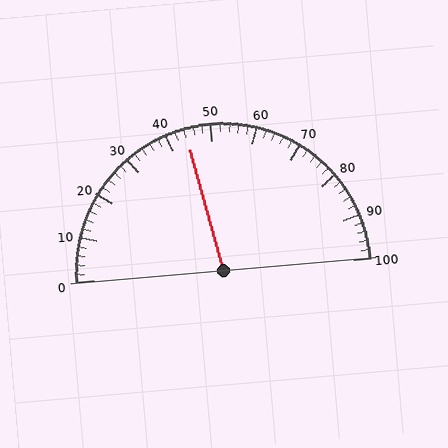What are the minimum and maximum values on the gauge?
The gauge ranges from 0 to 100.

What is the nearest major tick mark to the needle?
The nearest major tick mark is 40.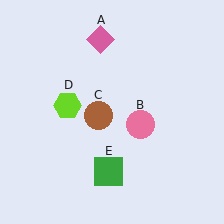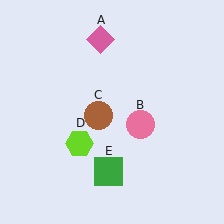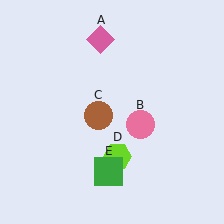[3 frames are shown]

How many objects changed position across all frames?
1 object changed position: lime hexagon (object D).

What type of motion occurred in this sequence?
The lime hexagon (object D) rotated counterclockwise around the center of the scene.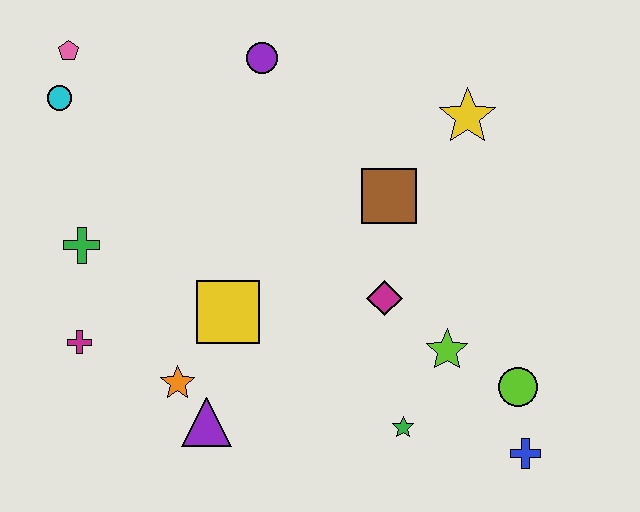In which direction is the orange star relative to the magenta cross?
The orange star is to the right of the magenta cross.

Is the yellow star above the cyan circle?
No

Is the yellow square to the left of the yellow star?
Yes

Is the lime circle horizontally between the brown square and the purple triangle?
No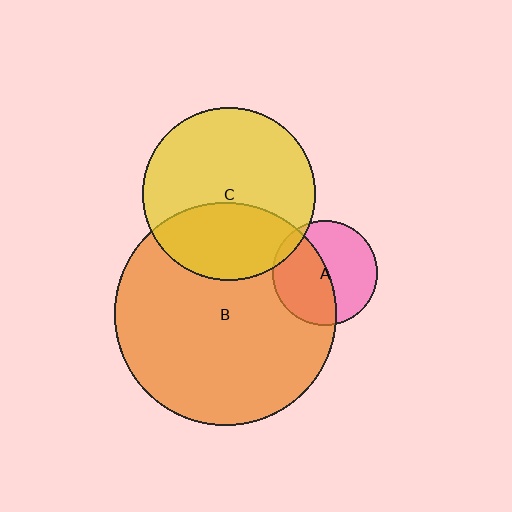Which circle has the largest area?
Circle B (orange).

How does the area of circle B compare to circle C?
Approximately 1.7 times.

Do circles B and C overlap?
Yes.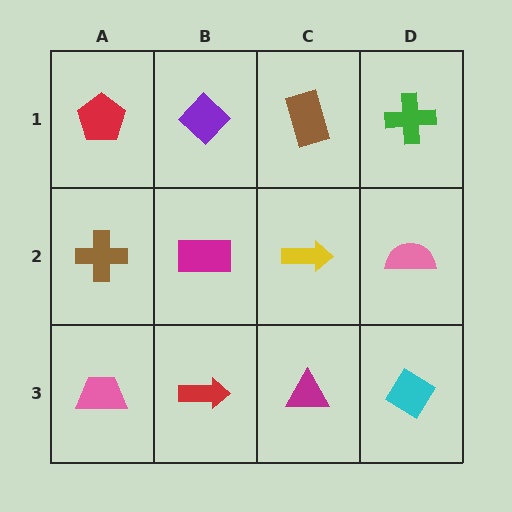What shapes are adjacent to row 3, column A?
A brown cross (row 2, column A), a red arrow (row 3, column B).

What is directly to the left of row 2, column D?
A yellow arrow.